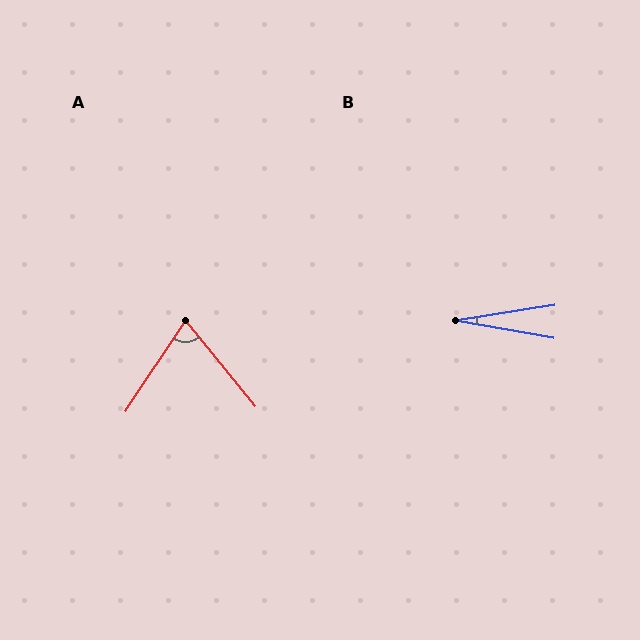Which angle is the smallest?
B, at approximately 19 degrees.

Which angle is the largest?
A, at approximately 72 degrees.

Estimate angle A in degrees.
Approximately 72 degrees.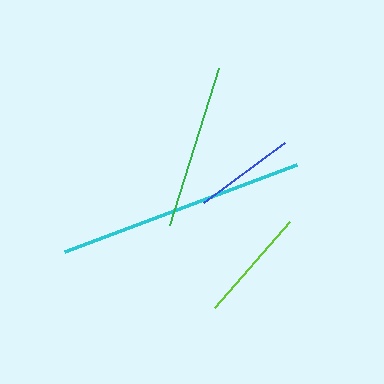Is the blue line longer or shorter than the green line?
The green line is longer than the blue line.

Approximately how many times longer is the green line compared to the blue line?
The green line is approximately 1.6 times the length of the blue line.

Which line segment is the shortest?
The blue line is the shortest at approximately 102 pixels.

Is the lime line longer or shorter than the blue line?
The lime line is longer than the blue line.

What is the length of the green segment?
The green segment is approximately 165 pixels long.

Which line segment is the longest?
The cyan line is the longest at approximately 248 pixels.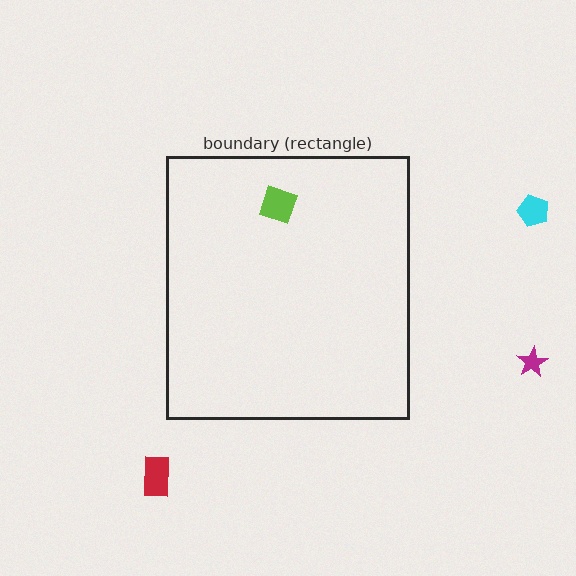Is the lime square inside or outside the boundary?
Inside.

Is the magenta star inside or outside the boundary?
Outside.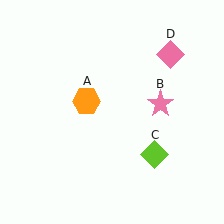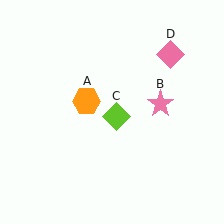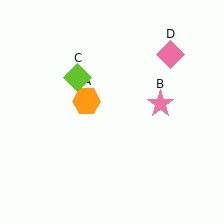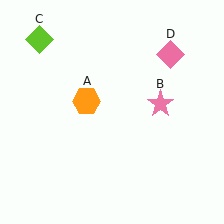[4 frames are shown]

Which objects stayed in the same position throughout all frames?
Orange hexagon (object A) and pink star (object B) and pink diamond (object D) remained stationary.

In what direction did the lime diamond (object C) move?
The lime diamond (object C) moved up and to the left.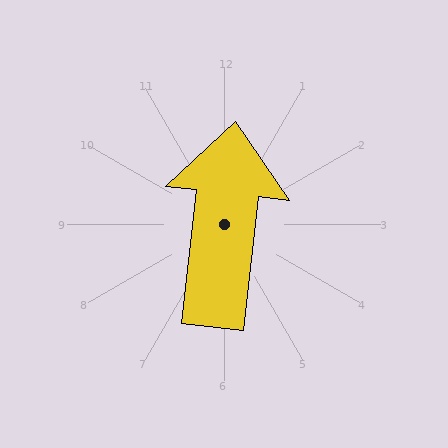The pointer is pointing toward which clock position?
Roughly 12 o'clock.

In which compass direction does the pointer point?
North.